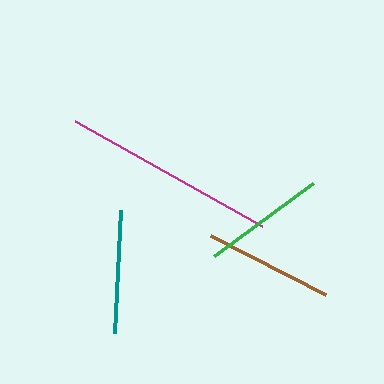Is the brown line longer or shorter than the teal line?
The brown line is longer than the teal line.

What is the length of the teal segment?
The teal segment is approximately 123 pixels long.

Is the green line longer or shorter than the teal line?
The green line is longer than the teal line.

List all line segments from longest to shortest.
From longest to shortest: magenta, brown, green, teal.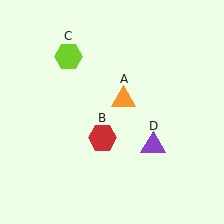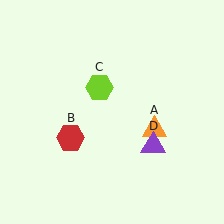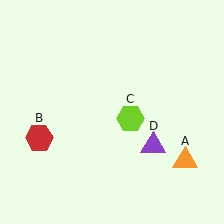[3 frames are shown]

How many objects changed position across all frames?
3 objects changed position: orange triangle (object A), red hexagon (object B), lime hexagon (object C).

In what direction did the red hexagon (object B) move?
The red hexagon (object B) moved left.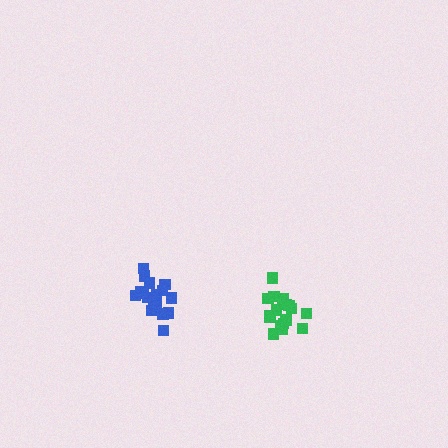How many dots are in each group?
Group 1: 19 dots, Group 2: 18 dots (37 total).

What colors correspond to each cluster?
The clusters are colored: blue, green.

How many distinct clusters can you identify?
There are 2 distinct clusters.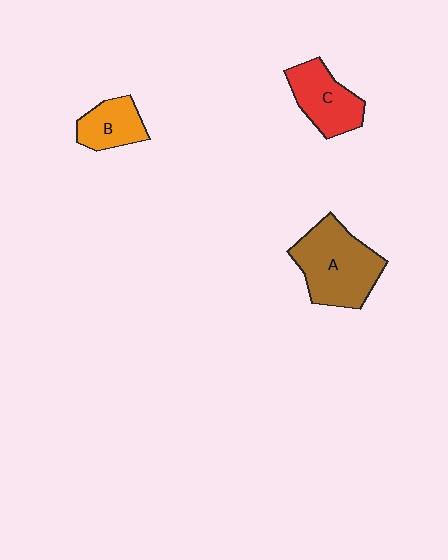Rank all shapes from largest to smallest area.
From largest to smallest: A (brown), C (red), B (orange).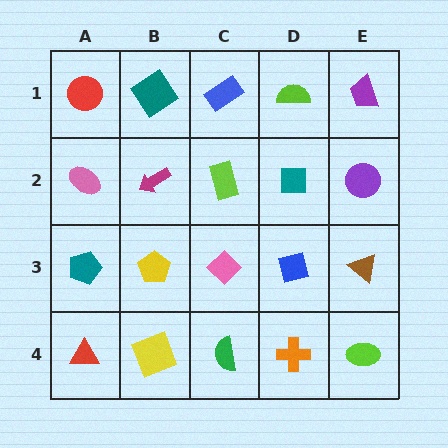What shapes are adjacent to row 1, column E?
A purple circle (row 2, column E), a lime semicircle (row 1, column D).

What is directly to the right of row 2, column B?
A lime rectangle.